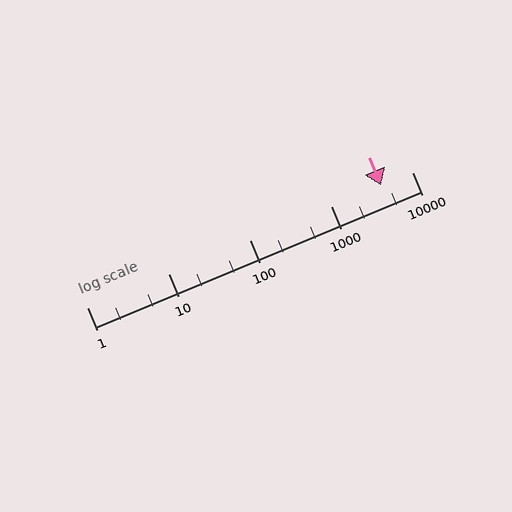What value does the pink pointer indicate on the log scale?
The pointer indicates approximately 4200.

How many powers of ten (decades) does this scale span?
The scale spans 4 decades, from 1 to 10000.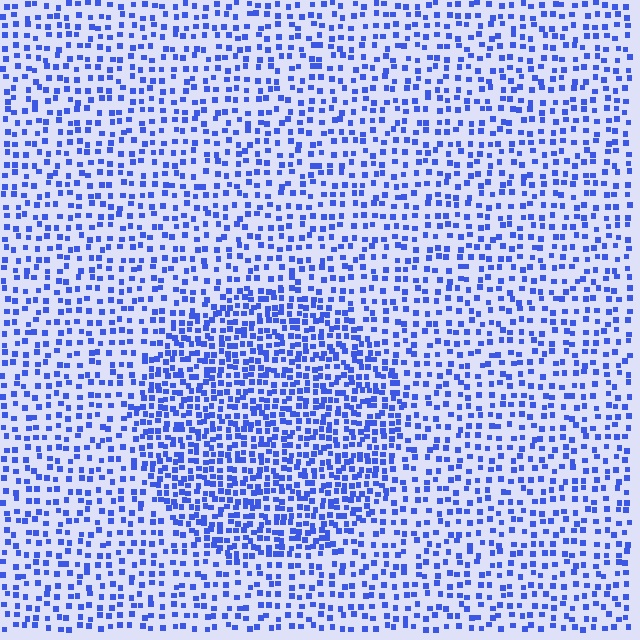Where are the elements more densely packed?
The elements are more densely packed inside the circle boundary.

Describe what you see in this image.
The image contains small blue elements arranged at two different densities. A circle-shaped region is visible where the elements are more densely packed than the surrounding area.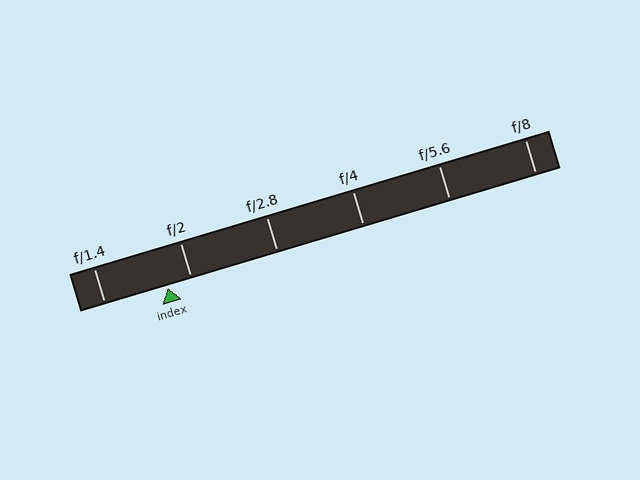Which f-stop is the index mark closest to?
The index mark is closest to f/2.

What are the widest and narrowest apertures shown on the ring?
The widest aperture shown is f/1.4 and the narrowest is f/8.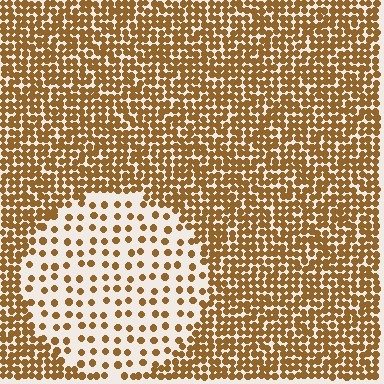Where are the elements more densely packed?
The elements are more densely packed outside the circle boundary.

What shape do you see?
I see a circle.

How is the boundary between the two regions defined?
The boundary is defined by a change in element density (approximately 3.0x ratio). All elements are the same color, size, and shape.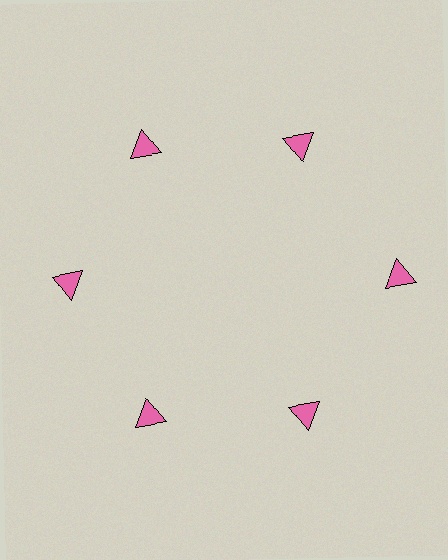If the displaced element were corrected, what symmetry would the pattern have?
It would have 6-fold rotational symmetry — the pattern would map onto itself every 60 degrees.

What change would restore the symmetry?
The symmetry would be restored by moving it inward, back onto the ring so that all 6 triangles sit at equal angles and equal distance from the center.